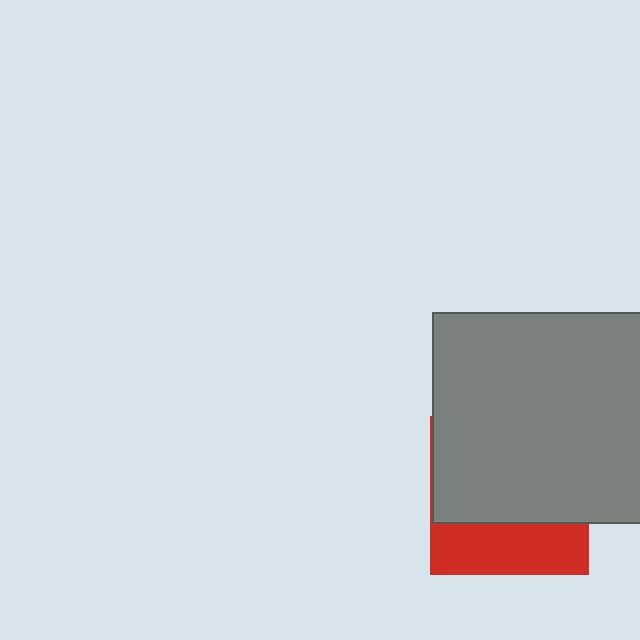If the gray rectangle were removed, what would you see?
You would see the complete red square.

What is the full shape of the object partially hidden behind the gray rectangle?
The partially hidden object is a red square.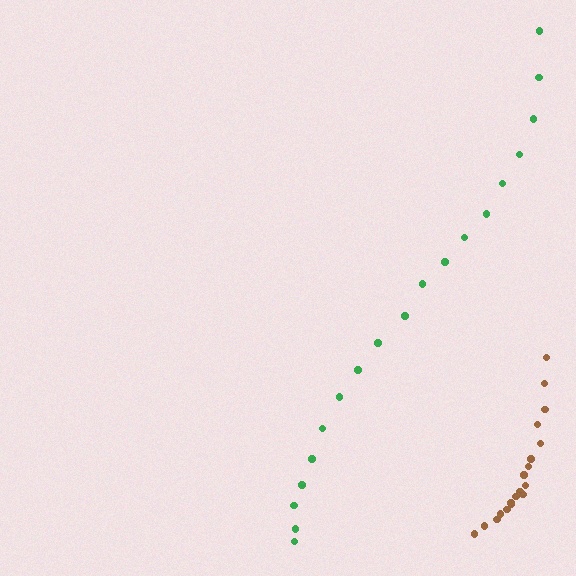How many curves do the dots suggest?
There are 2 distinct paths.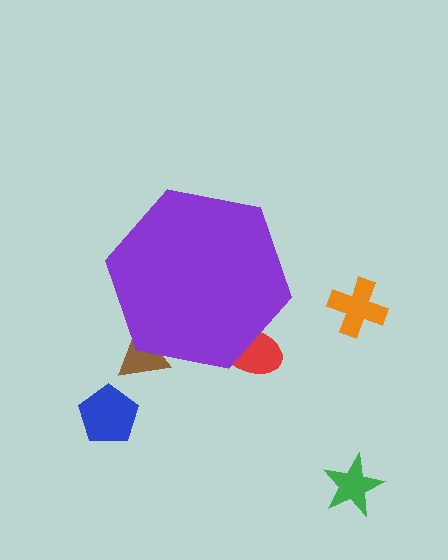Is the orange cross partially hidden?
No, the orange cross is fully visible.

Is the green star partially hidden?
No, the green star is fully visible.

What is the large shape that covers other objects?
A purple hexagon.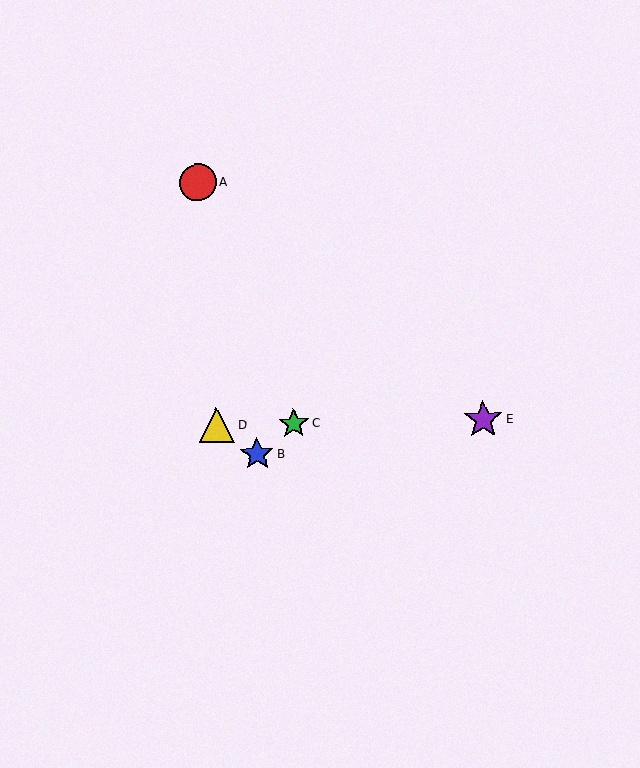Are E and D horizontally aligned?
Yes, both are at y≈420.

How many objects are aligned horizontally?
3 objects (C, D, E) are aligned horizontally.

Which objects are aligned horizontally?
Objects C, D, E are aligned horizontally.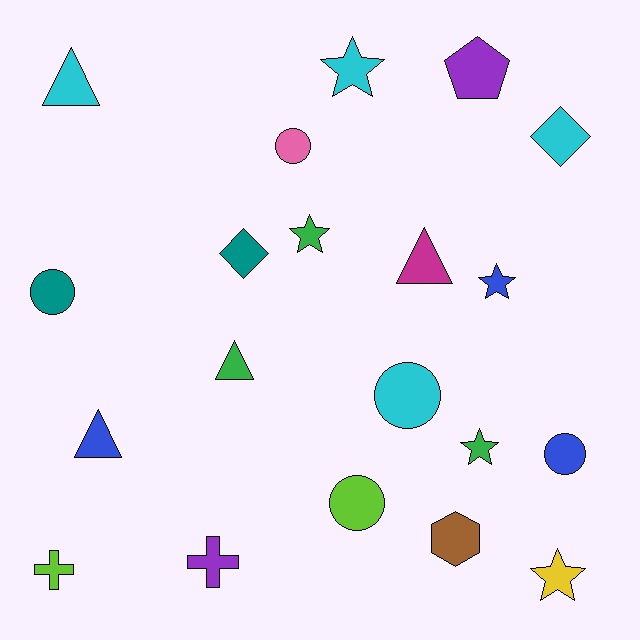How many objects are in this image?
There are 20 objects.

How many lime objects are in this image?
There are 2 lime objects.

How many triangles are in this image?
There are 4 triangles.